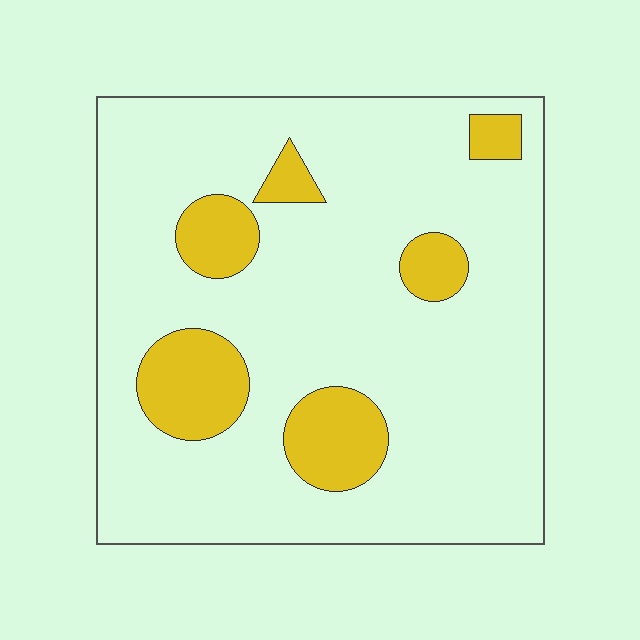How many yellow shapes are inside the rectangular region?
6.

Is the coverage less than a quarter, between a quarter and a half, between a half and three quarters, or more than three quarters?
Less than a quarter.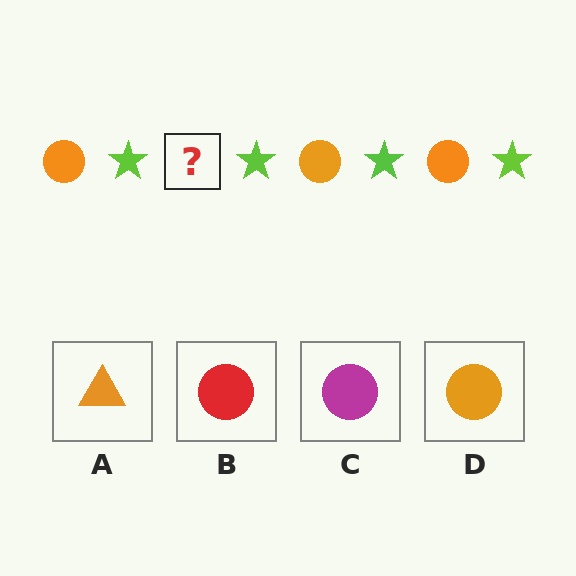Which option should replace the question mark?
Option D.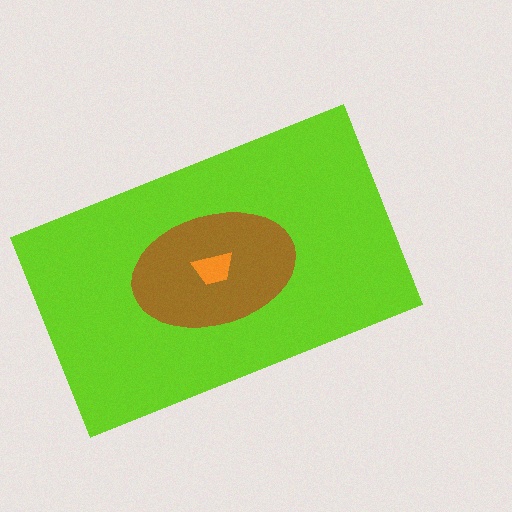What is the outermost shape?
The lime rectangle.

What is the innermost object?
The orange trapezoid.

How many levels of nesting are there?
3.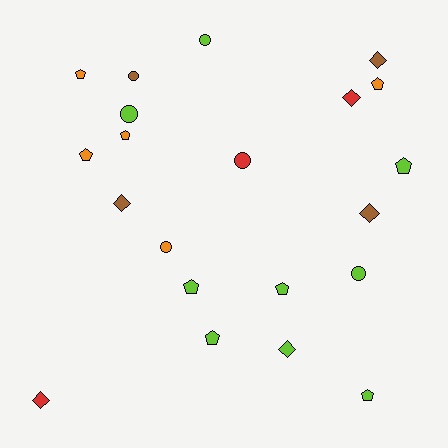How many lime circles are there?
There are 3 lime circles.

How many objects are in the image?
There are 21 objects.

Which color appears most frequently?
Lime, with 9 objects.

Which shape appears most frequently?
Pentagon, with 9 objects.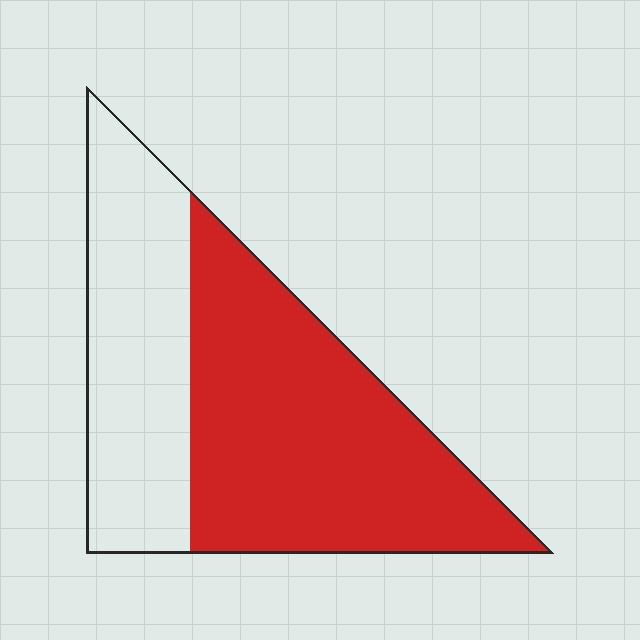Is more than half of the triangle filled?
Yes.